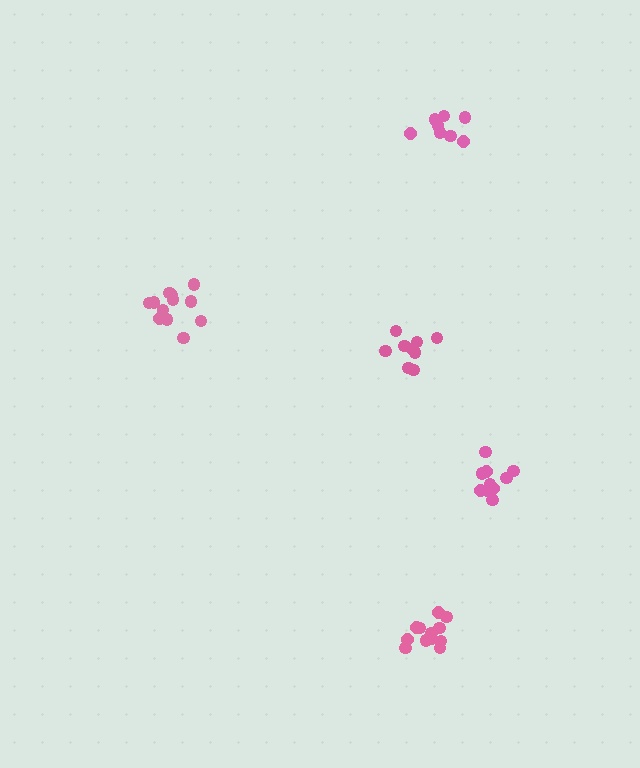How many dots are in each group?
Group 1: 8 dots, Group 2: 12 dots, Group 3: 9 dots, Group 4: 11 dots, Group 5: 12 dots (52 total).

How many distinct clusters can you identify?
There are 5 distinct clusters.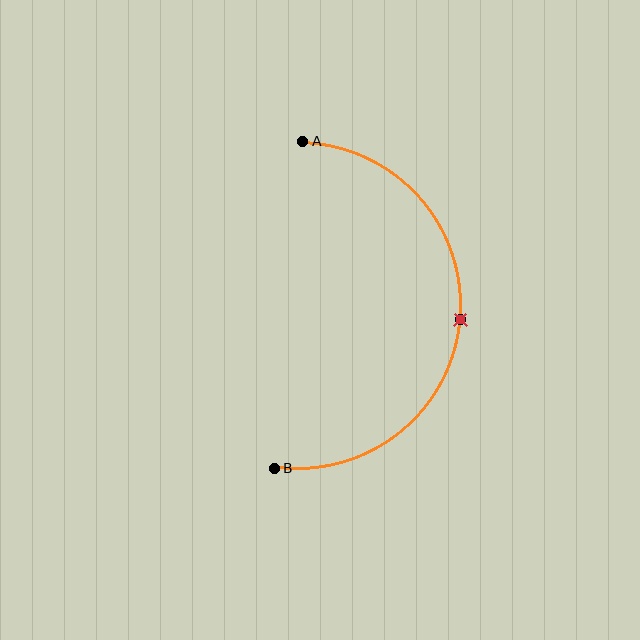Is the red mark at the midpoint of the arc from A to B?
Yes. The red mark lies on the arc at equal arc-length from both A and B — it is the arc midpoint.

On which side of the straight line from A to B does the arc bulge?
The arc bulges to the right of the straight line connecting A and B.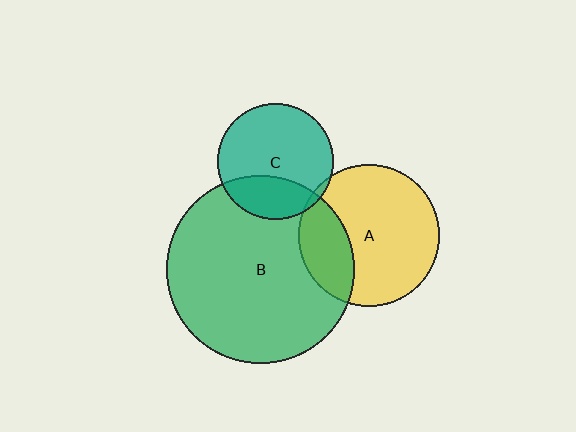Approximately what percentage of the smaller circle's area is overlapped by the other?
Approximately 5%.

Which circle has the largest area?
Circle B (green).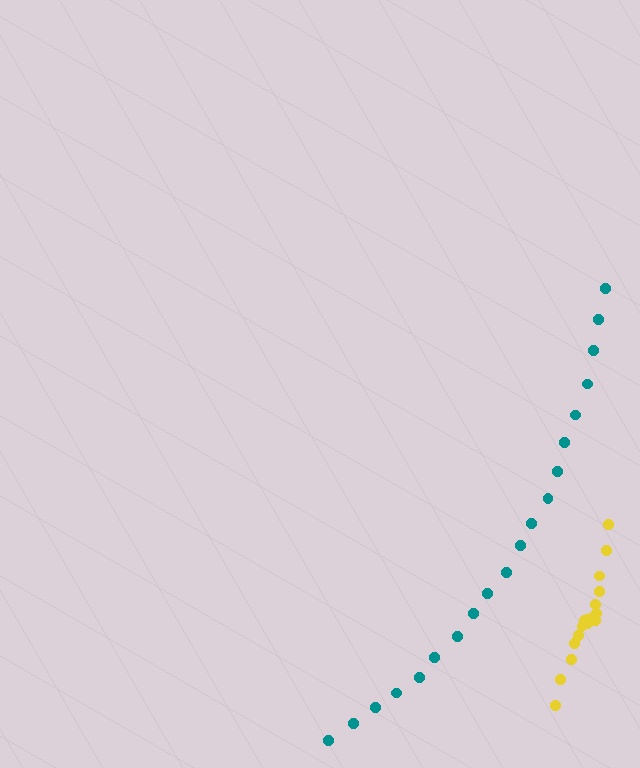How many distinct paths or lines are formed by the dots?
There are 2 distinct paths.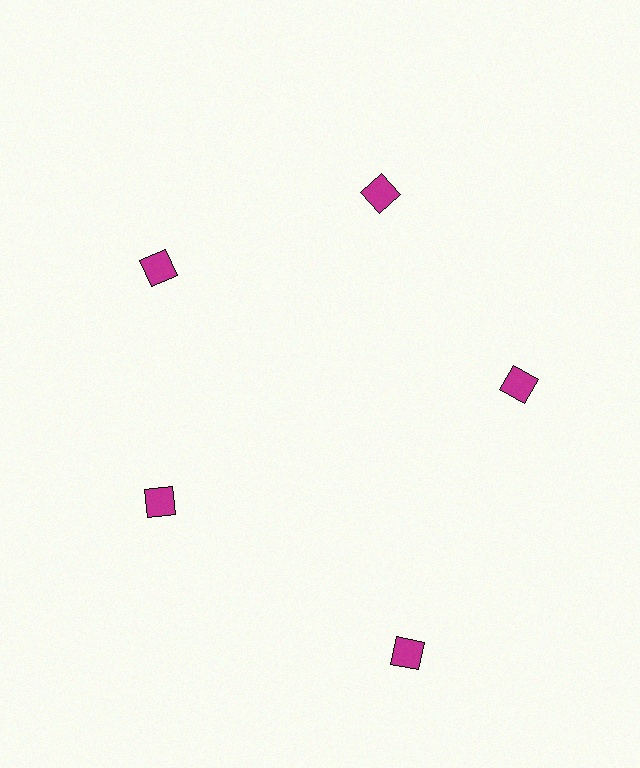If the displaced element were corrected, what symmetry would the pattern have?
It would have 5-fold rotational symmetry — the pattern would map onto itself every 72 degrees.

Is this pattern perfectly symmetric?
No. The 5 magenta diamonds are arranged in a ring, but one element near the 5 o'clock position is pushed outward from the center, breaking the 5-fold rotational symmetry.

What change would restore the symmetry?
The symmetry would be restored by moving it inward, back onto the ring so that all 5 diamonds sit at equal angles and equal distance from the center.